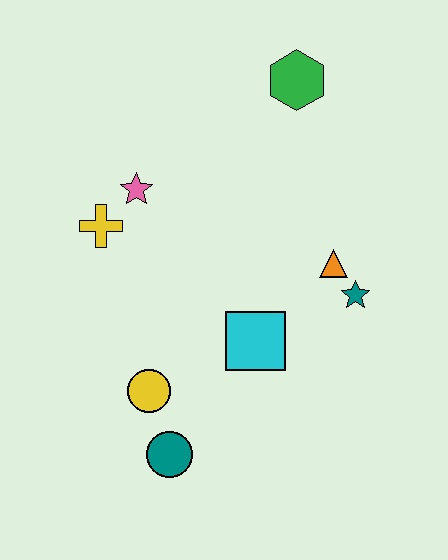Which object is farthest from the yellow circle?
The green hexagon is farthest from the yellow circle.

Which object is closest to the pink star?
The yellow cross is closest to the pink star.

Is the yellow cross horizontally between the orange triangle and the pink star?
No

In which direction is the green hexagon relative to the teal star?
The green hexagon is above the teal star.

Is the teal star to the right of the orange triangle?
Yes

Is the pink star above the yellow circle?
Yes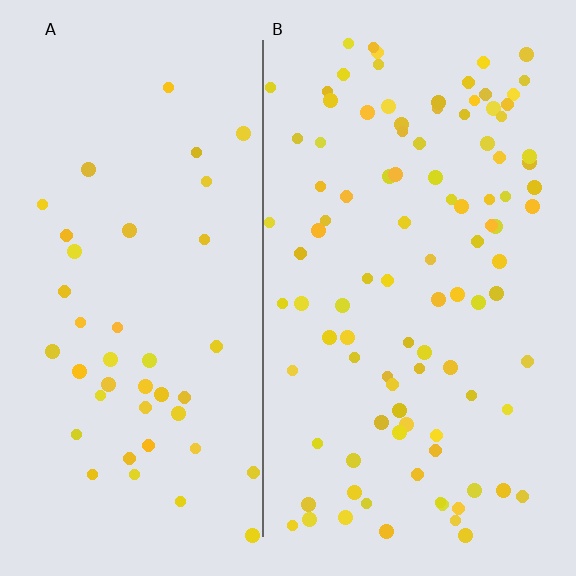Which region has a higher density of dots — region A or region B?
B (the right).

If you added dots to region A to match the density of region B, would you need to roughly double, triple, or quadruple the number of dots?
Approximately double.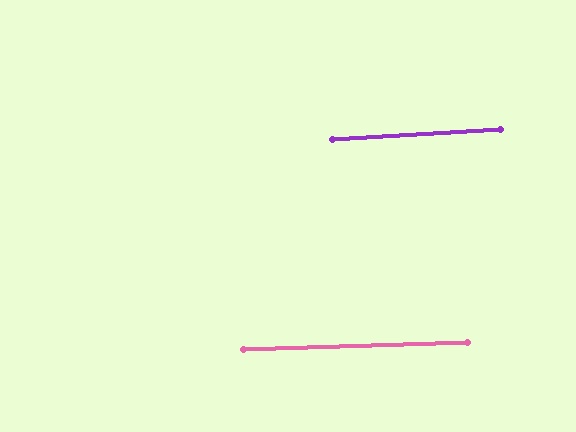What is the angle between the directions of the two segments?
Approximately 2 degrees.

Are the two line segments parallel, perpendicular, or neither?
Parallel — their directions differ by only 1.8°.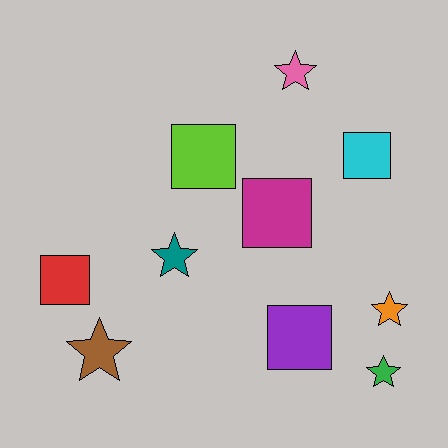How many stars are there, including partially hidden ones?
There are 5 stars.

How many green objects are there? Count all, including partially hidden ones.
There is 1 green object.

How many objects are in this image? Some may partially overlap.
There are 10 objects.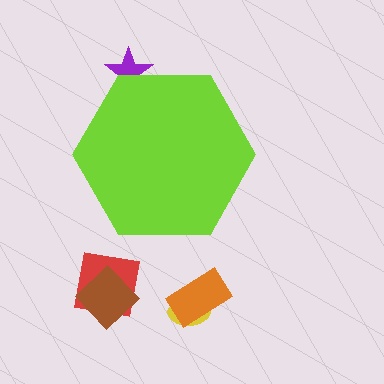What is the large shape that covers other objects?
A lime hexagon.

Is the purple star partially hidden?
Yes, the purple star is partially hidden behind the lime hexagon.